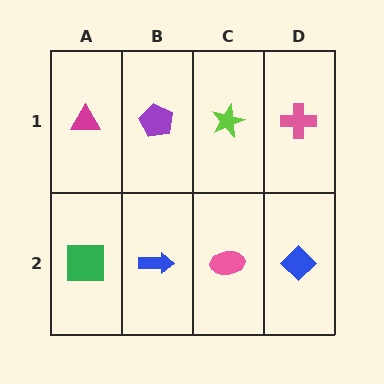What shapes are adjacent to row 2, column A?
A magenta triangle (row 1, column A), a blue arrow (row 2, column B).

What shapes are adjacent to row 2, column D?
A pink cross (row 1, column D), a pink ellipse (row 2, column C).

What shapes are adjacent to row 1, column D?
A blue diamond (row 2, column D), a lime star (row 1, column C).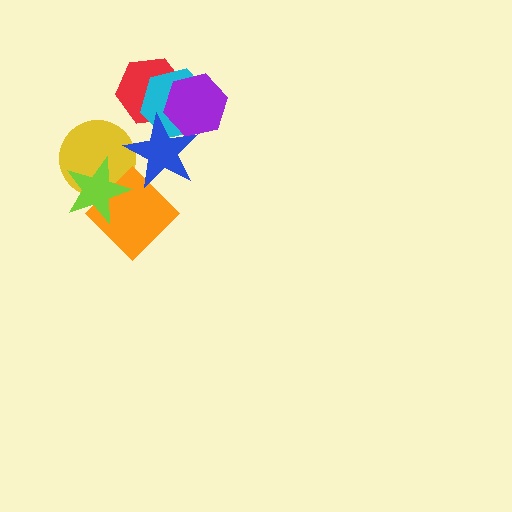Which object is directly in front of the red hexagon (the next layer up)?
The cyan hexagon is directly in front of the red hexagon.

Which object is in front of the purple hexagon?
The blue star is in front of the purple hexagon.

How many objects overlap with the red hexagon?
3 objects overlap with the red hexagon.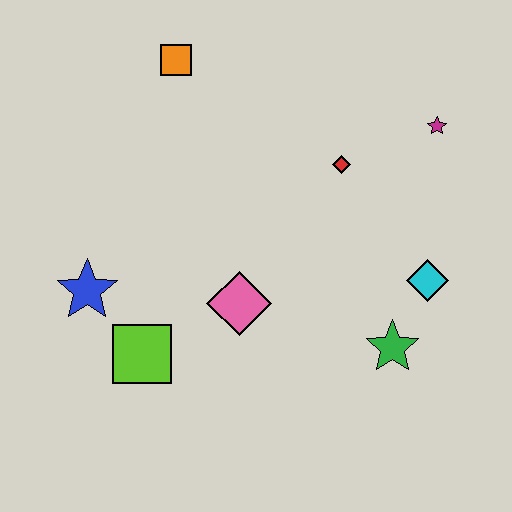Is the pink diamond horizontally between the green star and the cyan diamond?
No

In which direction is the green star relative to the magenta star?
The green star is below the magenta star.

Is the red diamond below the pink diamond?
No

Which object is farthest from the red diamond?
The blue star is farthest from the red diamond.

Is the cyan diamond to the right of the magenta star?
No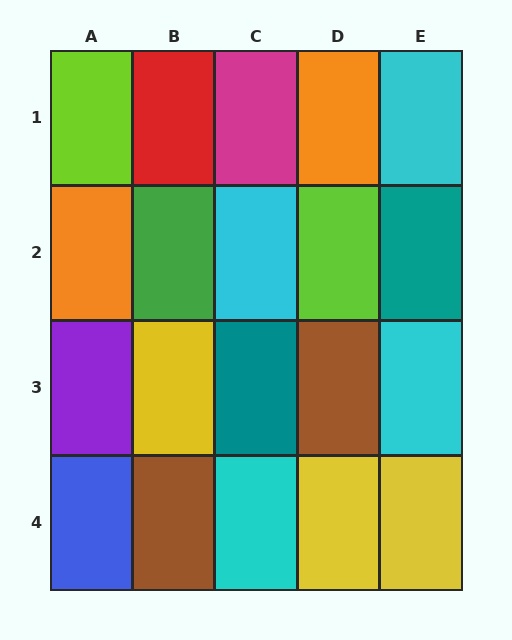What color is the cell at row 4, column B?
Brown.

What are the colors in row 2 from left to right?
Orange, green, cyan, lime, teal.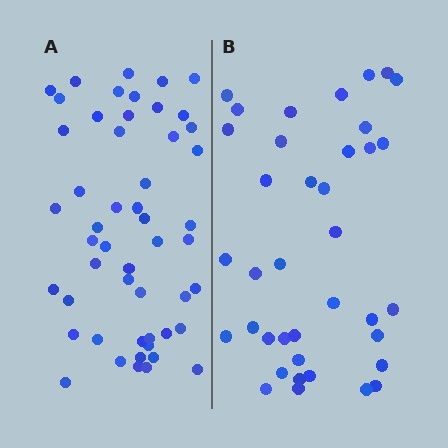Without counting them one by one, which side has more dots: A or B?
Region A (the left region) has more dots.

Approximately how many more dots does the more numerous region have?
Region A has approximately 15 more dots than region B.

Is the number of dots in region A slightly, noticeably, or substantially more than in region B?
Region A has noticeably more, but not dramatically so. The ratio is roughly 1.3 to 1.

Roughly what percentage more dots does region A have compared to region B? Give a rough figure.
About 35% more.